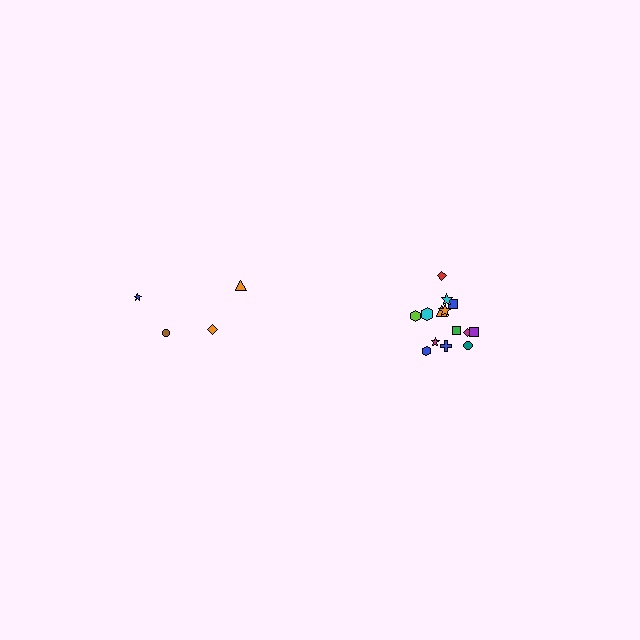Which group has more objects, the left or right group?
The right group.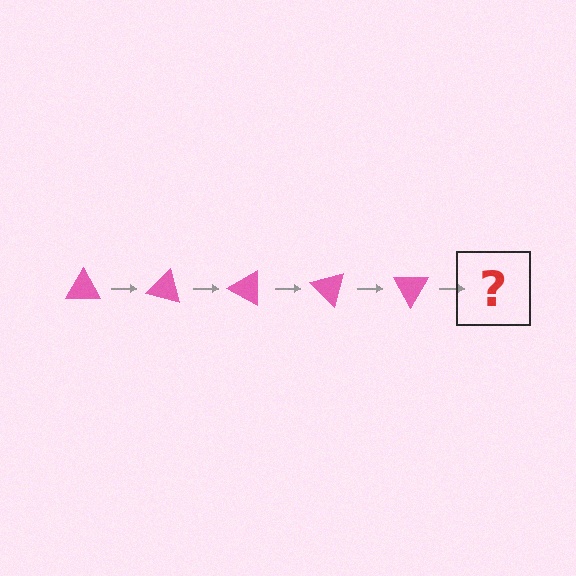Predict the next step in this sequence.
The next step is a pink triangle rotated 75 degrees.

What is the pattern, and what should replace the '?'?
The pattern is that the triangle rotates 15 degrees each step. The '?' should be a pink triangle rotated 75 degrees.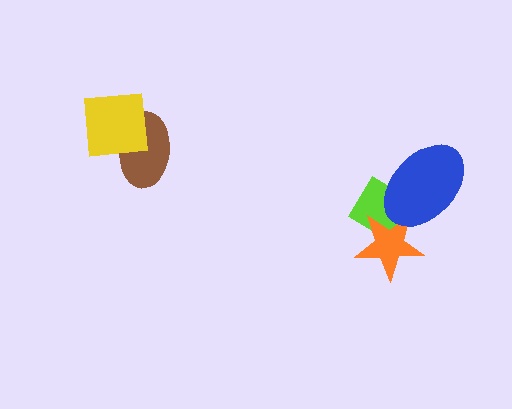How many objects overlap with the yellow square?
1 object overlaps with the yellow square.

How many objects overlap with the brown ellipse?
1 object overlaps with the brown ellipse.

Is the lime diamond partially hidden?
Yes, it is partially covered by another shape.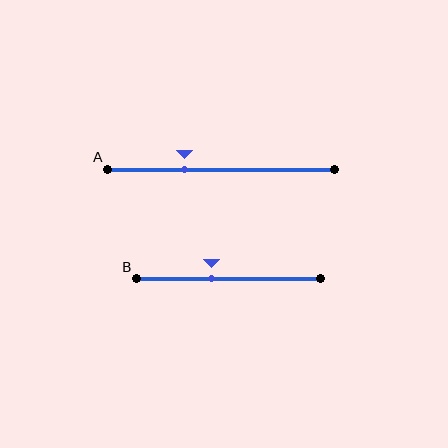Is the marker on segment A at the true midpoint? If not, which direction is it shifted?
No, the marker on segment A is shifted to the left by about 16% of the segment length.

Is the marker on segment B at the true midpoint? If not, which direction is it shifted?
No, the marker on segment B is shifted to the left by about 10% of the segment length.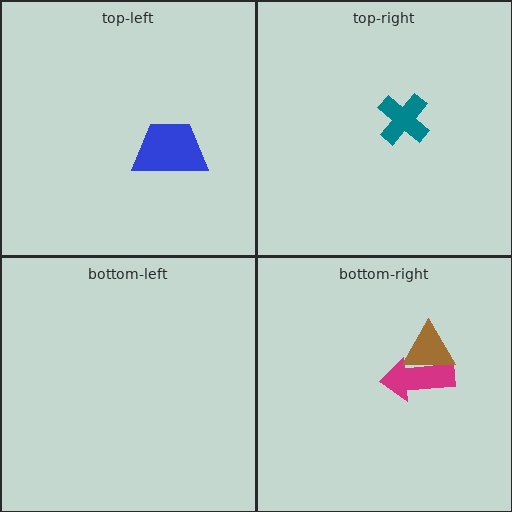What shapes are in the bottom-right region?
The magenta arrow, the brown triangle.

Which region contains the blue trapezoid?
The top-left region.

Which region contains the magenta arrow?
The bottom-right region.